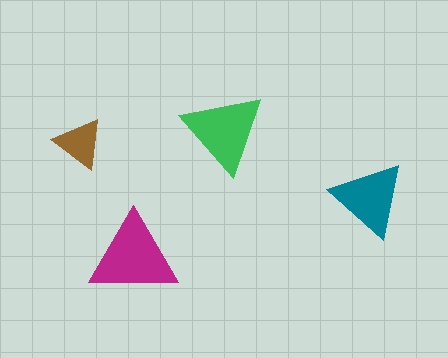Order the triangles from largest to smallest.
the magenta one, the green one, the teal one, the brown one.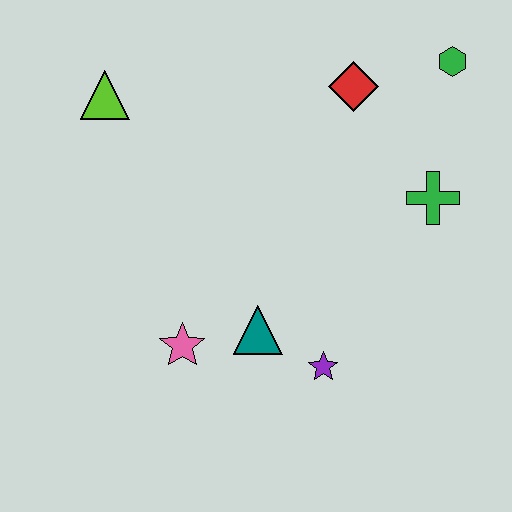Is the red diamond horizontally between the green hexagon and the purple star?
Yes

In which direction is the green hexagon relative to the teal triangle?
The green hexagon is above the teal triangle.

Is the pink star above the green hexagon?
No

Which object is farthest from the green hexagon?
The pink star is farthest from the green hexagon.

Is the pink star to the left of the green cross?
Yes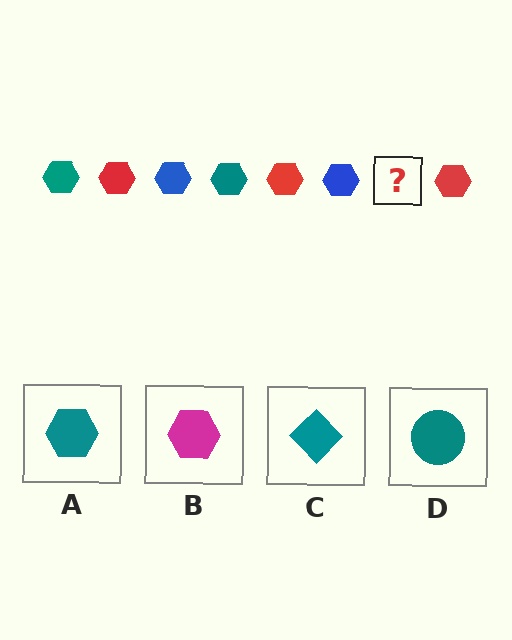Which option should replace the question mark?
Option A.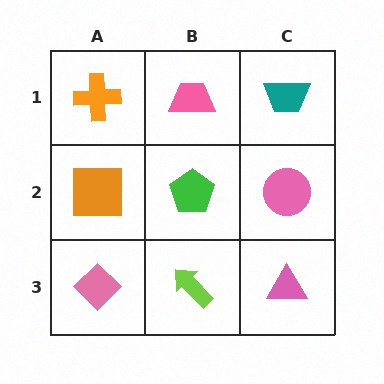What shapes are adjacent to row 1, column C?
A pink circle (row 2, column C), a pink trapezoid (row 1, column B).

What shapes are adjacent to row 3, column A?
An orange square (row 2, column A), a lime arrow (row 3, column B).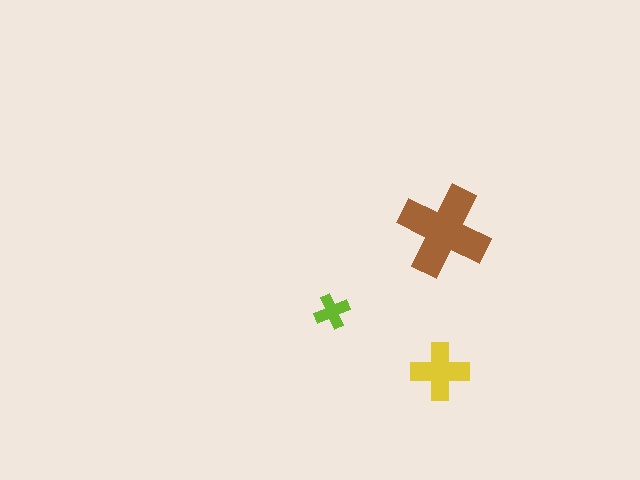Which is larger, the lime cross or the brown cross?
The brown one.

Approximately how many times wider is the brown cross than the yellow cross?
About 1.5 times wider.